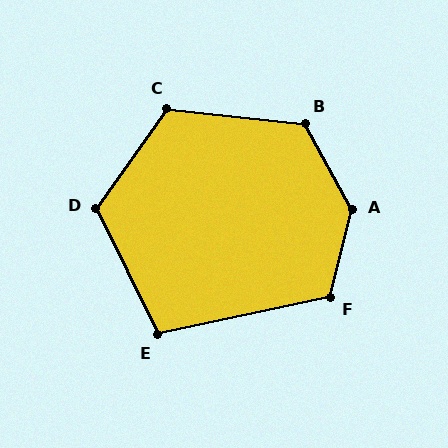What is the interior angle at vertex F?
Approximately 116 degrees (obtuse).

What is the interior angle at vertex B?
Approximately 125 degrees (obtuse).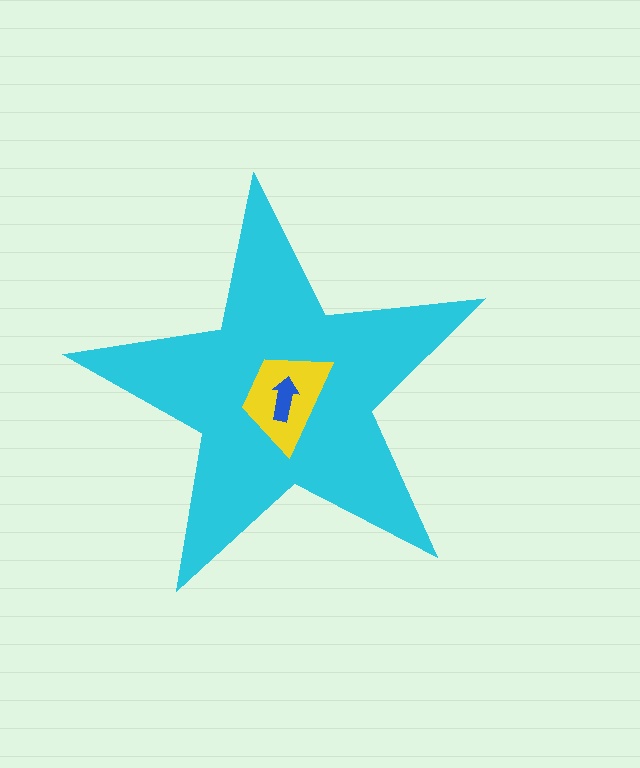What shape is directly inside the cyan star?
The yellow trapezoid.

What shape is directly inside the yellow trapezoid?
The blue arrow.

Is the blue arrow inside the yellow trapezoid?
Yes.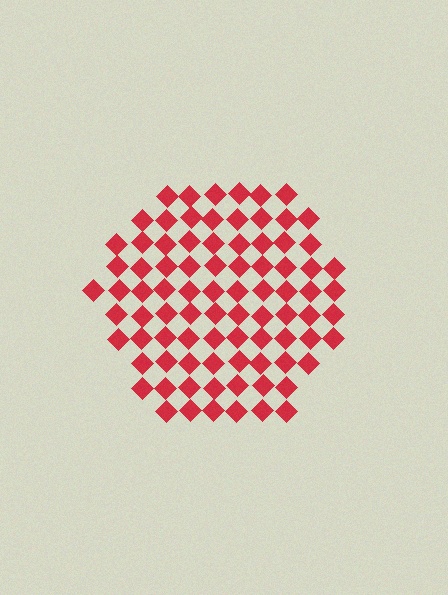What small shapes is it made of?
It is made of small diamonds.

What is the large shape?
The large shape is a hexagon.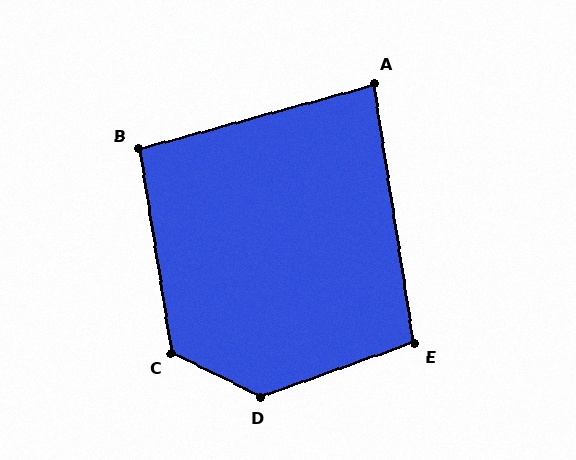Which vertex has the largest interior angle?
D, at approximately 134 degrees.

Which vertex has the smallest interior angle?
A, at approximately 84 degrees.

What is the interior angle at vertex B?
Approximately 96 degrees (obtuse).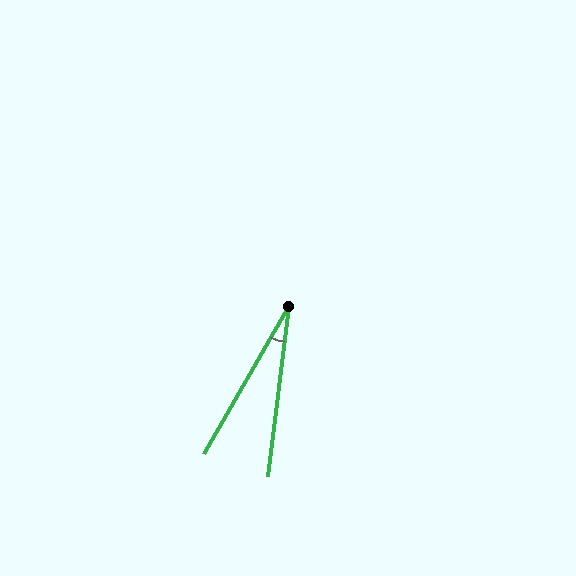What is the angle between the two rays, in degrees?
Approximately 23 degrees.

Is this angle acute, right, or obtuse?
It is acute.